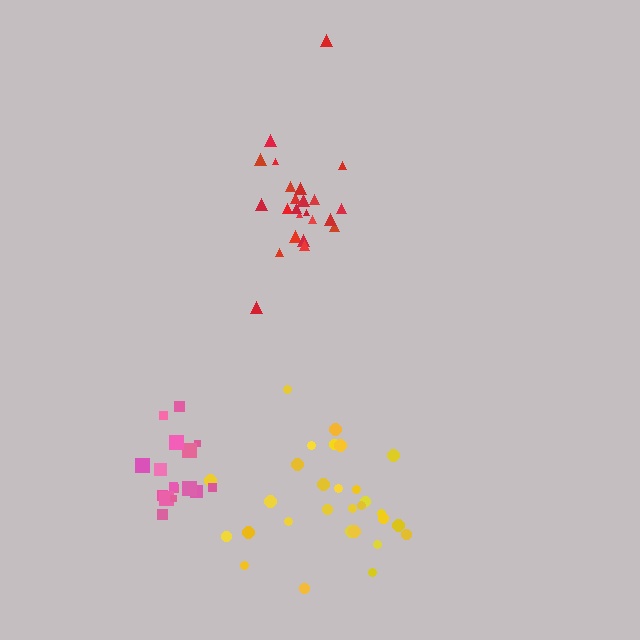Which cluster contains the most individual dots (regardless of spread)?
Yellow (29).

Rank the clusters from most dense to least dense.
pink, red, yellow.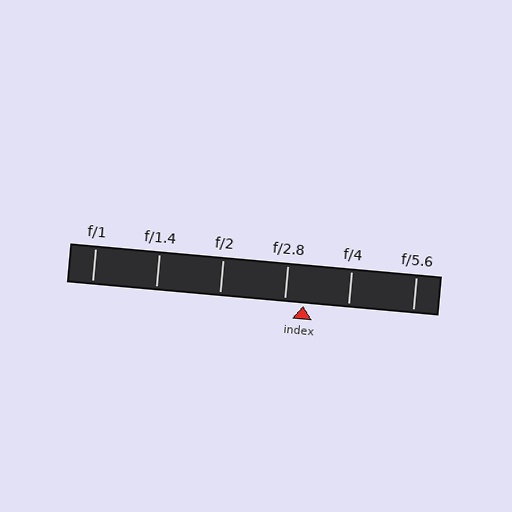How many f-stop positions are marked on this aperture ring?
There are 6 f-stop positions marked.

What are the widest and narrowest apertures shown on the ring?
The widest aperture shown is f/1 and the narrowest is f/5.6.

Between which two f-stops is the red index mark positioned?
The index mark is between f/2.8 and f/4.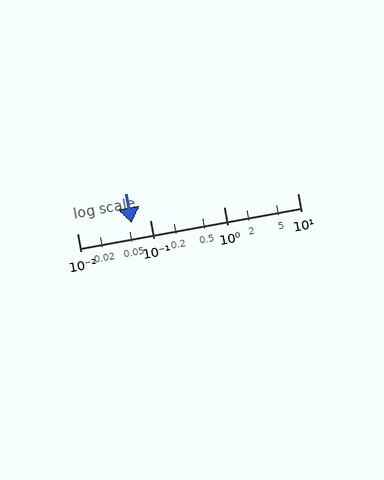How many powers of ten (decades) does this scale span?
The scale spans 3 decades, from 0.01 to 10.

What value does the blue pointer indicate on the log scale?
The pointer indicates approximately 0.056.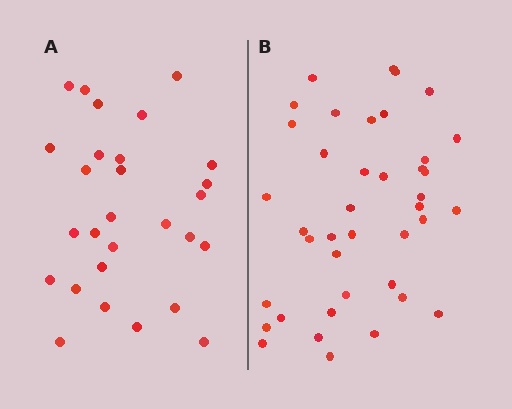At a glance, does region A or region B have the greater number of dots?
Region B (the right region) has more dots.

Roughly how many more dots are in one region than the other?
Region B has roughly 12 or so more dots than region A.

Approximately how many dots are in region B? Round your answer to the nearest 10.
About 40 dots.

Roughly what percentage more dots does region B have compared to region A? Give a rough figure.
About 45% more.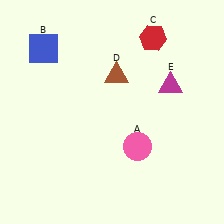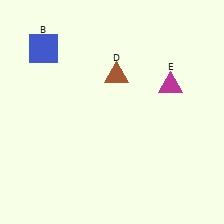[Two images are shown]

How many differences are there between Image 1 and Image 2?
There are 2 differences between the two images.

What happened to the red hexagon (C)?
The red hexagon (C) was removed in Image 2. It was in the top-right area of Image 1.